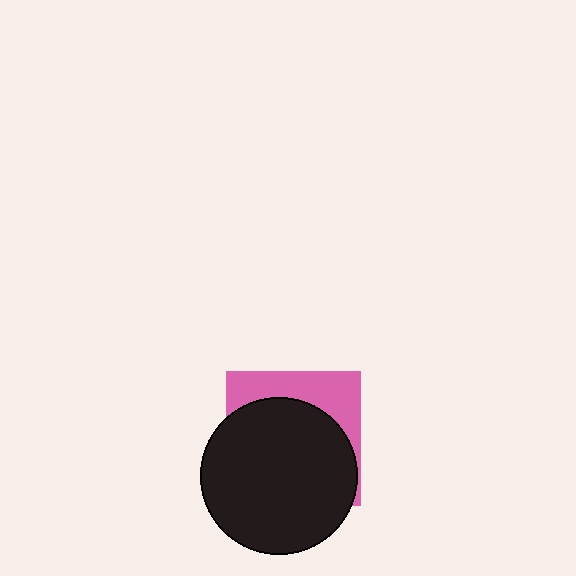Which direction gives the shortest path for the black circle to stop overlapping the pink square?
Moving down gives the shortest separation.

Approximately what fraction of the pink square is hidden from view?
Roughly 69% of the pink square is hidden behind the black circle.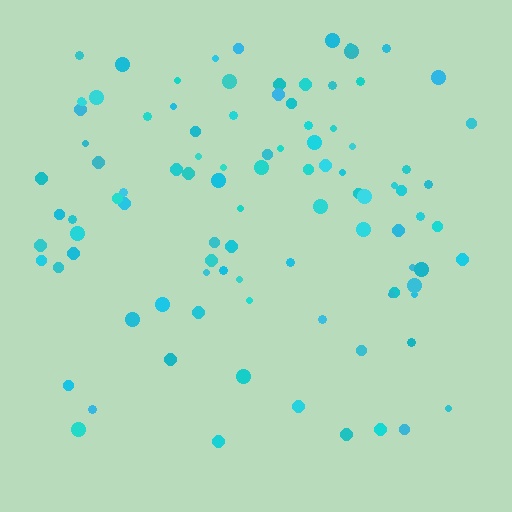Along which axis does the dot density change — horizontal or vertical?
Vertical.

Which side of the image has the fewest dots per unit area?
The bottom.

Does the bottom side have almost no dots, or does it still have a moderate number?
Still a moderate number, just noticeably fewer than the top.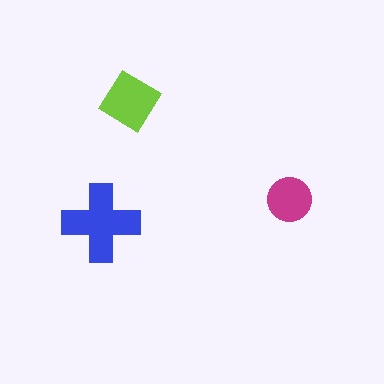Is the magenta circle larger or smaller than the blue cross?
Smaller.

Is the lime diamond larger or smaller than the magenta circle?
Larger.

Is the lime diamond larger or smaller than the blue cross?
Smaller.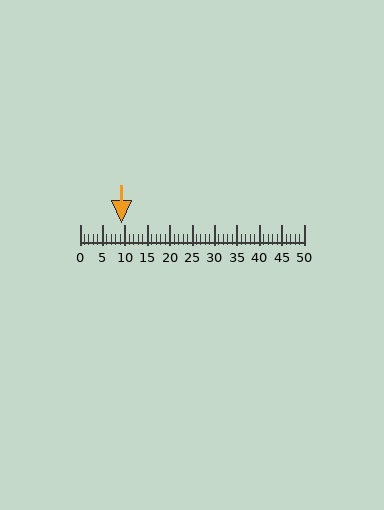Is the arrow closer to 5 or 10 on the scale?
The arrow is closer to 10.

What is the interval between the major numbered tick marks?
The major tick marks are spaced 5 units apart.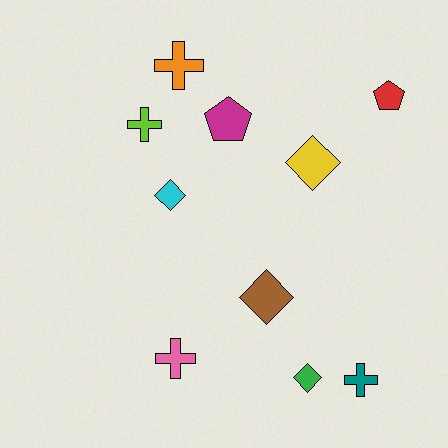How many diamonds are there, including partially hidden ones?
There are 4 diamonds.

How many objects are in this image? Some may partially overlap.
There are 10 objects.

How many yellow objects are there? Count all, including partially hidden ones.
There is 1 yellow object.